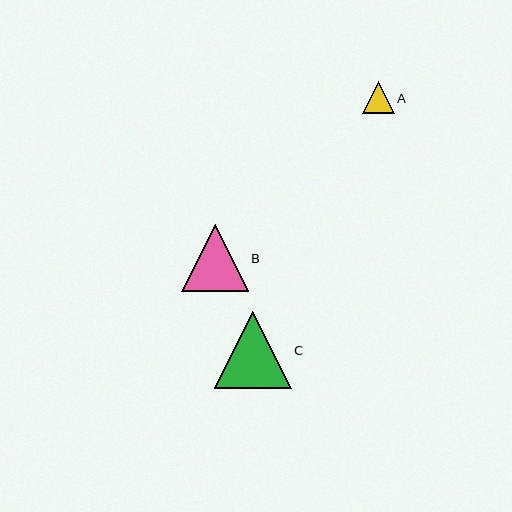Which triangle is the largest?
Triangle C is the largest with a size of approximately 77 pixels.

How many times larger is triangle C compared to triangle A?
Triangle C is approximately 2.4 times the size of triangle A.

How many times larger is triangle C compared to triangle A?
Triangle C is approximately 2.4 times the size of triangle A.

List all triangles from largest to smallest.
From largest to smallest: C, B, A.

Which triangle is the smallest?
Triangle A is the smallest with a size of approximately 32 pixels.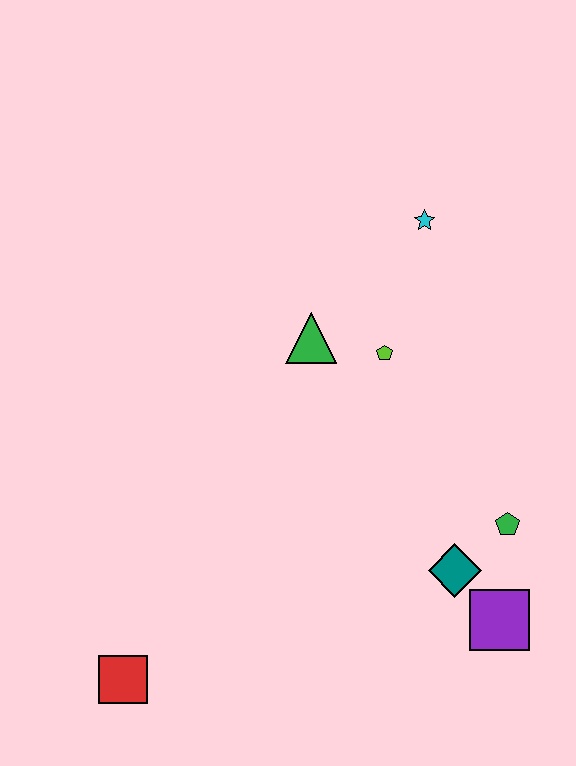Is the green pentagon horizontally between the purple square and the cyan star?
No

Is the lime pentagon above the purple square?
Yes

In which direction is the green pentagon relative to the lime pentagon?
The green pentagon is below the lime pentagon.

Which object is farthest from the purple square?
The cyan star is farthest from the purple square.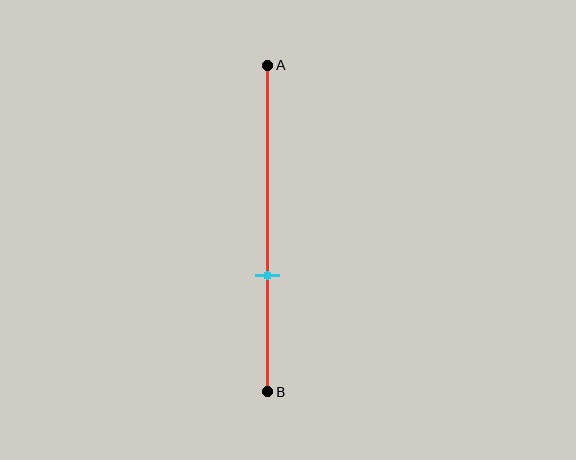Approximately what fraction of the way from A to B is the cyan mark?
The cyan mark is approximately 65% of the way from A to B.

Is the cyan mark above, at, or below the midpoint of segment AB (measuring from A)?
The cyan mark is below the midpoint of segment AB.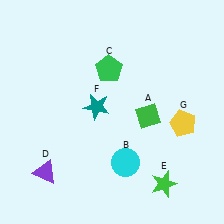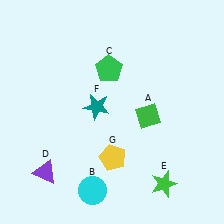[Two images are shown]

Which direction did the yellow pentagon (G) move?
The yellow pentagon (G) moved left.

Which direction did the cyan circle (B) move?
The cyan circle (B) moved left.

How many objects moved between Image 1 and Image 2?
2 objects moved between the two images.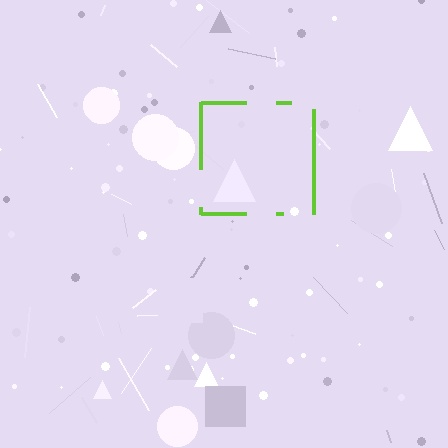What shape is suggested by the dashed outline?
The dashed outline suggests a square.